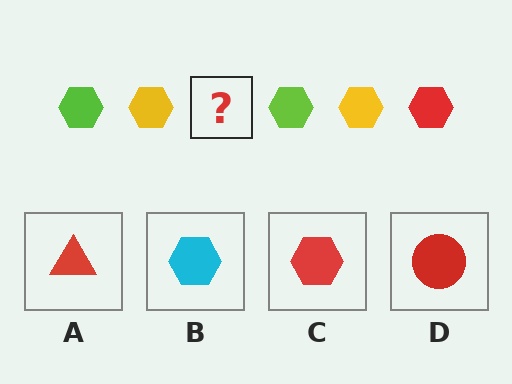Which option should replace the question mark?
Option C.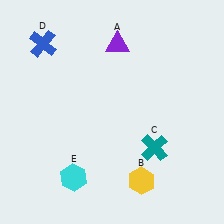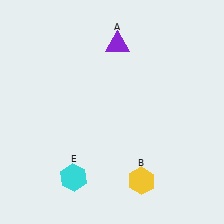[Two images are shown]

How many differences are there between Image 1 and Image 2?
There are 2 differences between the two images.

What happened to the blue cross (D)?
The blue cross (D) was removed in Image 2. It was in the top-left area of Image 1.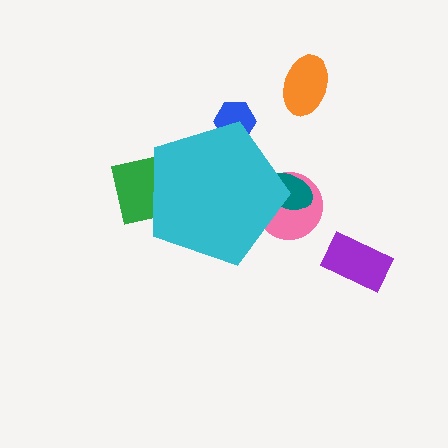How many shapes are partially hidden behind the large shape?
4 shapes are partially hidden.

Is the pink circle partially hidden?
Yes, the pink circle is partially hidden behind the cyan pentagon.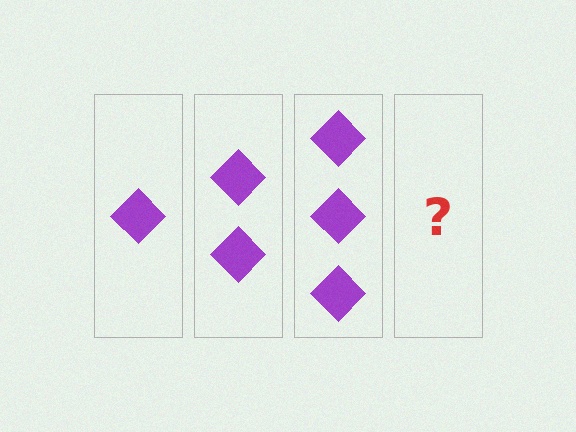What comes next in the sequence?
The next element should be 4 diamonds.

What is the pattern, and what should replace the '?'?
The pattern is that each step adds one more diamond. The '?' should be 4 diamonds.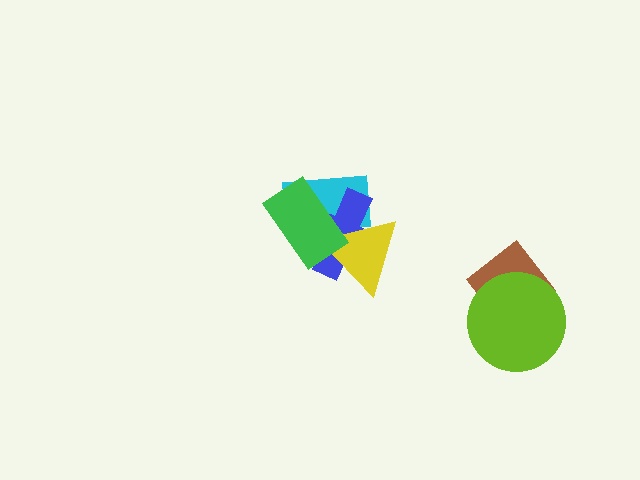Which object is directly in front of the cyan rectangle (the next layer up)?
The blue cross is directly in front of the cyan rectangle.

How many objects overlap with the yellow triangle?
3 objects overlap with the yellow triangle.